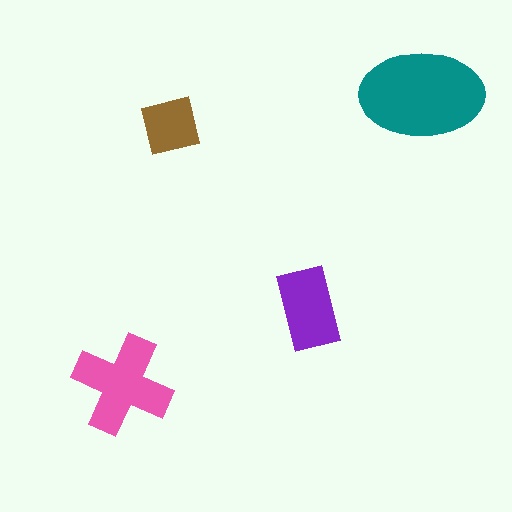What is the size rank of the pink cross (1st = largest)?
2nd.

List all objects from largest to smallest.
The teal ellipse, the pink cross, the purple rectangle, the brown square.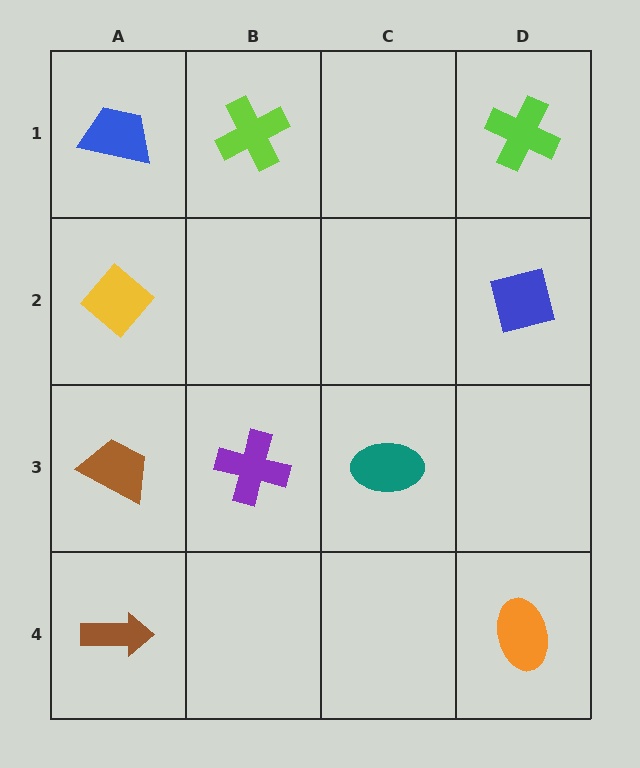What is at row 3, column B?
A purple cross.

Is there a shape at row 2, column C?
No, that cell is empty.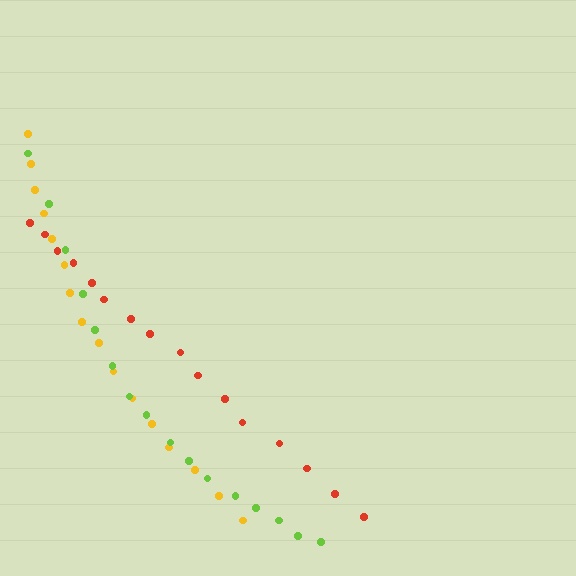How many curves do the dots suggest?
There are 3 distinct paths.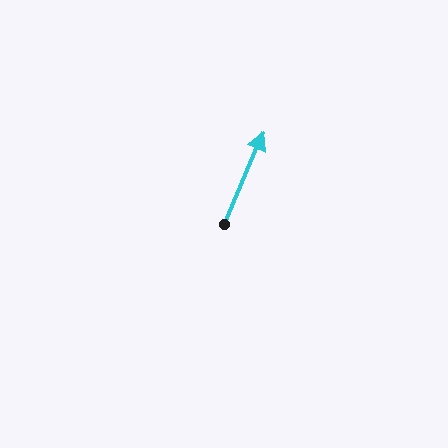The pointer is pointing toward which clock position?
Roughly 1 o'clock.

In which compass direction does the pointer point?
Northeast.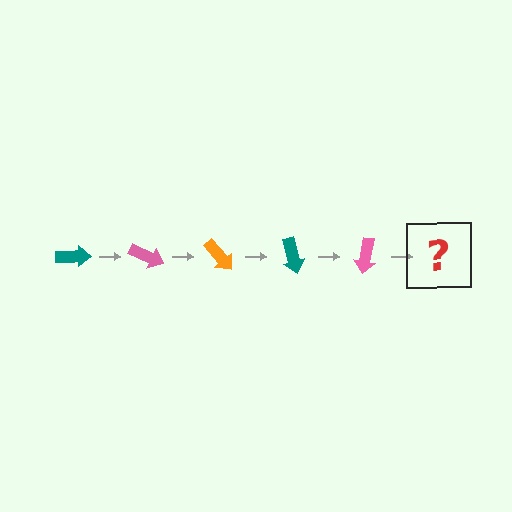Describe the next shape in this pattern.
It should be an orange arrow, rotated 125 degrees from the start.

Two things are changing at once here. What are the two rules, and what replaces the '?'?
The two rules are that it rotates 25 degrees each step and the color cycles through teal, pink, and orange. The '?' should be an orange arrow, rotated 125 degrees from the start.